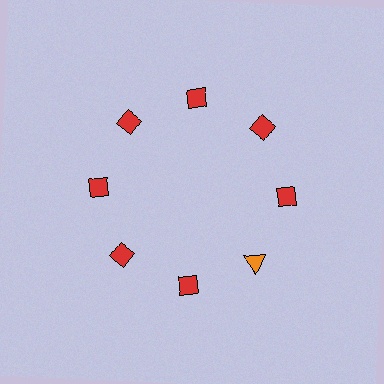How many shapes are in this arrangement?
There are 8 shapes arranged in a ring pattern.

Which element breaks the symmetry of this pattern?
The orange triangle at roughly the 4 o'clock position breaks the symmetry. All other shapes are red diamonds.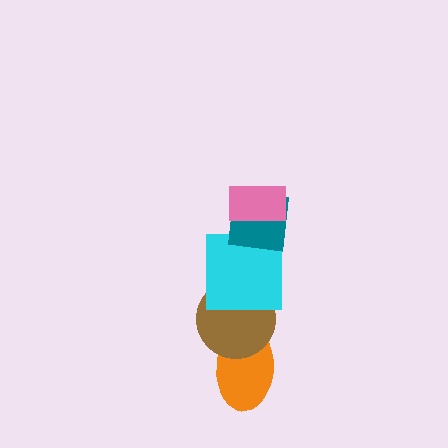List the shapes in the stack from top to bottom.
From top to bottom: the pink rectangle, the teal square, the cyan square, the brown circle, the orange ellipse.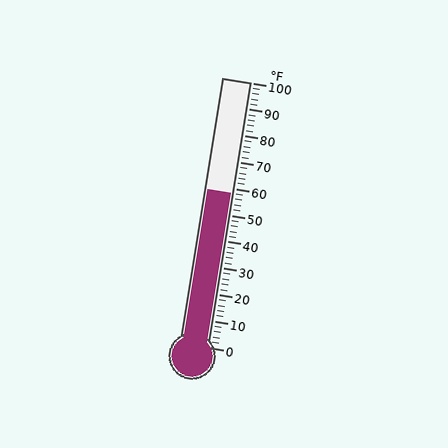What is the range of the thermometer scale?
The thermometer scale ranges from 0°F to 100°F.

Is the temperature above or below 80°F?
The temperature is below 80°F.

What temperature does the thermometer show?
The thermometer shows approximately 58°F.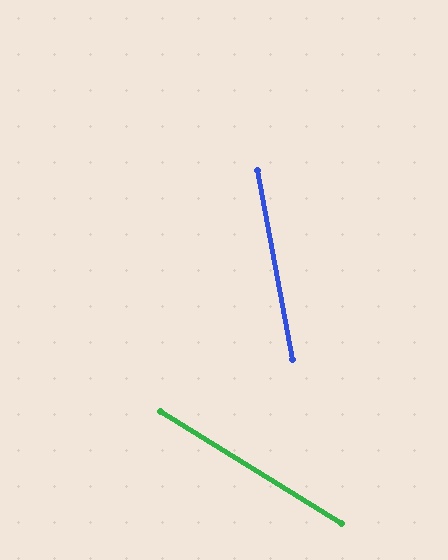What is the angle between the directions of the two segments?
Approximately 48 degrees.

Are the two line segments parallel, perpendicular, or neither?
Neither parallel nor perpendicular — they differ by about 48°.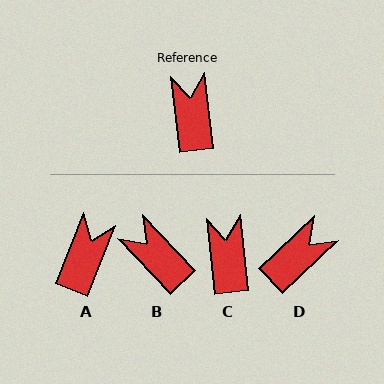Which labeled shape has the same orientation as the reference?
C.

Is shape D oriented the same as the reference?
No, it is off by about 53 degrees.